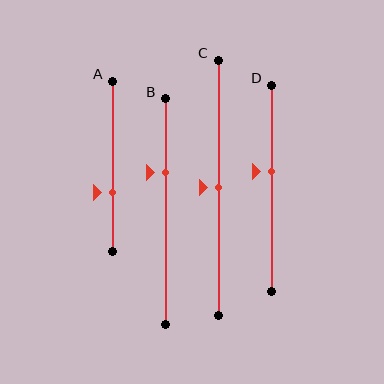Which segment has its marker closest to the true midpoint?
Segment C has its marker closest to the true midpoint.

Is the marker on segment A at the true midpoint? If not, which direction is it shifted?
No, the marker on segment A is shifted downward by about 15% of the segment length.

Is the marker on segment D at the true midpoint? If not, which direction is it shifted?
No, the marker on segment D is shifted upward by about 8% of the segment length.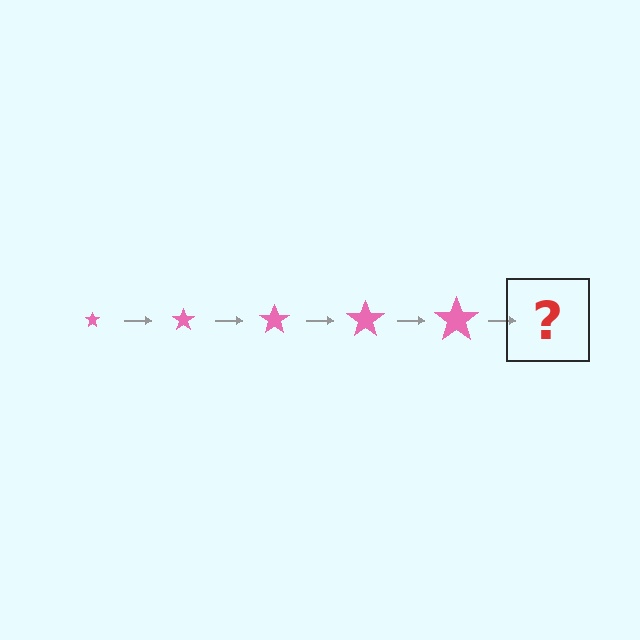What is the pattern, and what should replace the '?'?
The pattern is that the star gets progressively larger each step. The '?' should be a pink star, larger than the previous one.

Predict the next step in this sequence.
The next step is a pink star, larger than the previous one.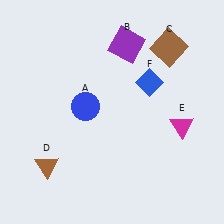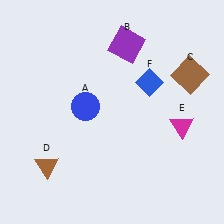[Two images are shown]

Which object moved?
The brown square (C) moved down.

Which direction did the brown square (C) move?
The brown square (C) moved down.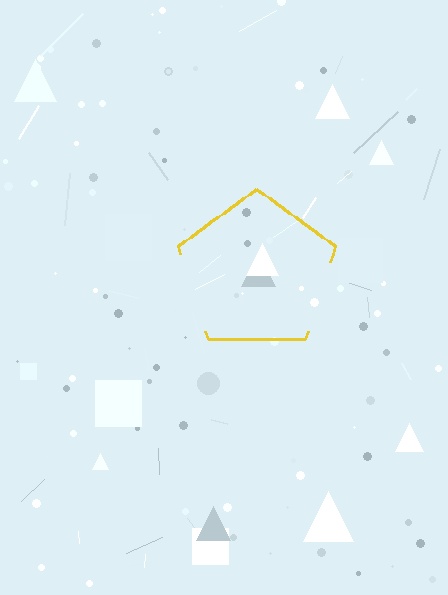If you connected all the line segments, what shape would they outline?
They would outline a pentagon.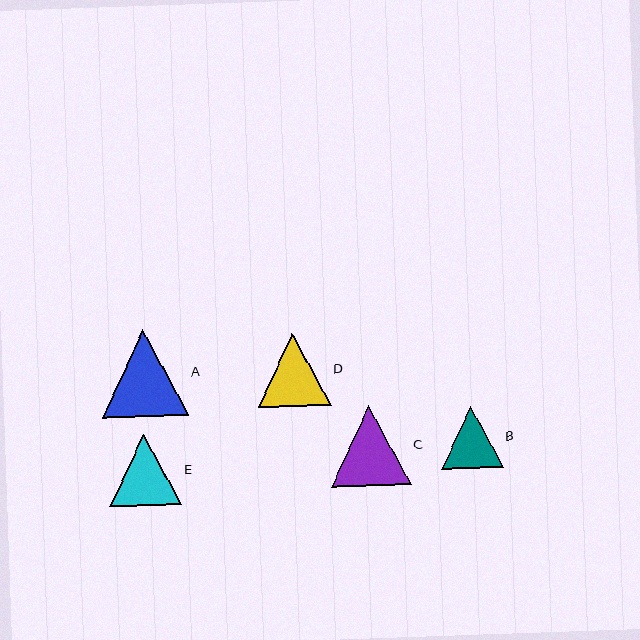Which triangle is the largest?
Triangle A is the largest with a size of approximately 86 pixels.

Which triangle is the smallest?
Triangle B is the smallest with a size of approximately 62 pixels.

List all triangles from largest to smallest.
From largest to smallest: A, C, D, E, B.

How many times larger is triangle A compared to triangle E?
Triangle A is approximately 1.2 times the size of triangle E.